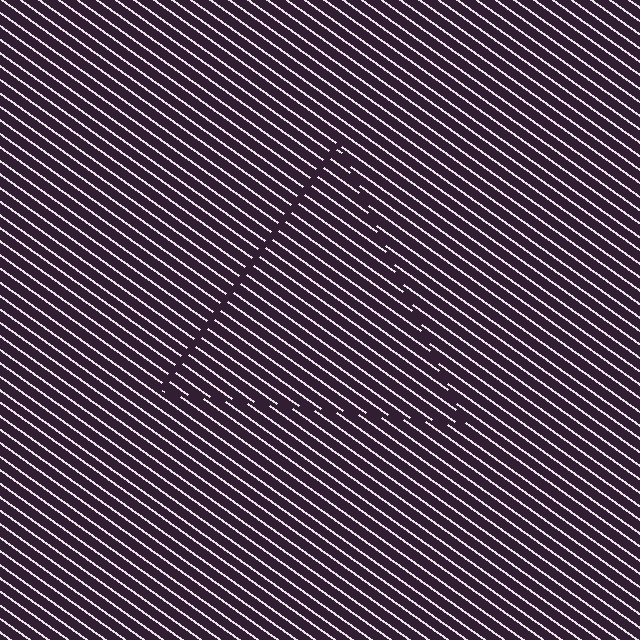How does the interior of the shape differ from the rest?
The interior of the shape contains the same grating, shifted by half a period — the contour is defined by the phase discontinuity where line-ends from the inner and outer gratings abut.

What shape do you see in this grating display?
An illusory triangle. The interior of the shape contains the same grating, shifted by half a period — the contour is defined by the phase discontinuity where line-ends from the inner and outer gratings abut.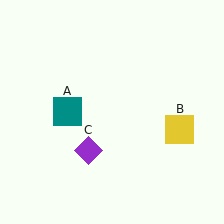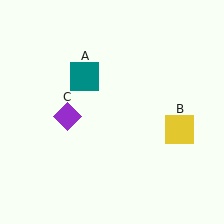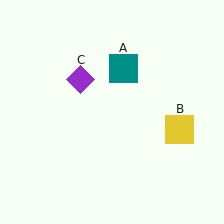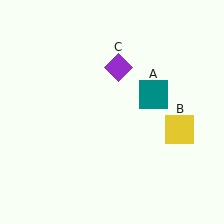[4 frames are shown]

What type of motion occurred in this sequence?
The teal square (object A), purple diamond (object C) rotated clockwise around the center of the scene.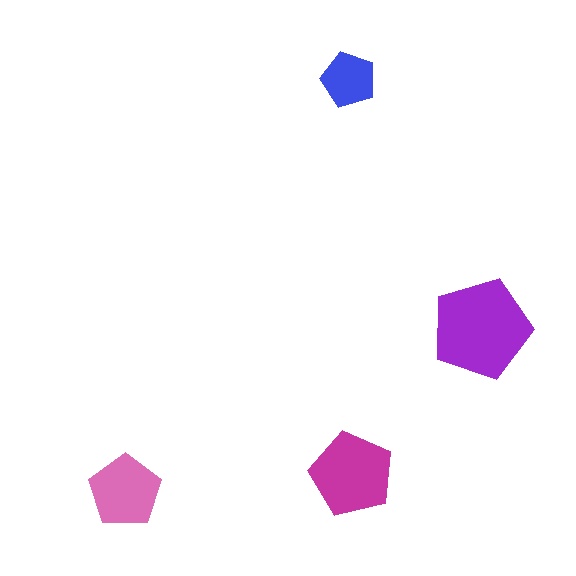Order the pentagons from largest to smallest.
the purple one, the magenta one, the pink one, the blue one.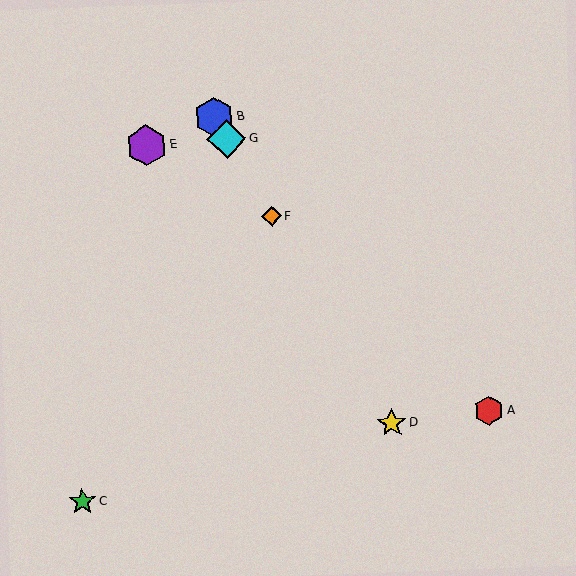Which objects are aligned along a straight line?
Objects B, D, F, G are aligned along a straight line.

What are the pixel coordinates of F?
Object F is at (271, 216).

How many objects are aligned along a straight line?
4 objects (B, D, F, G) are aligned along a straight line.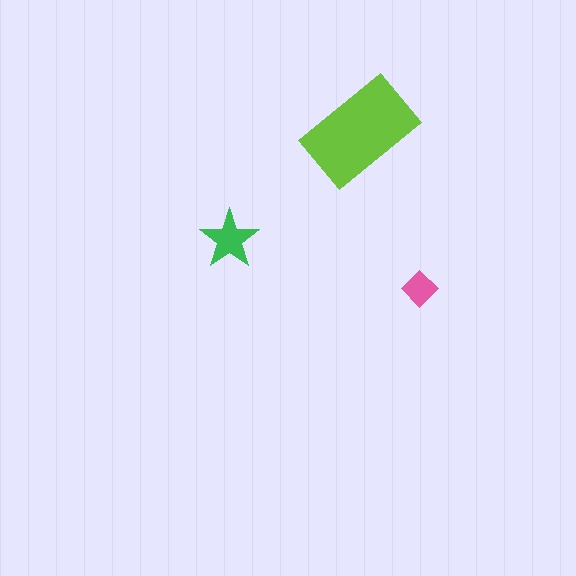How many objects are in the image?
There are 3 objects in the image.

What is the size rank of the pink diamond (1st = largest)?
3rd.